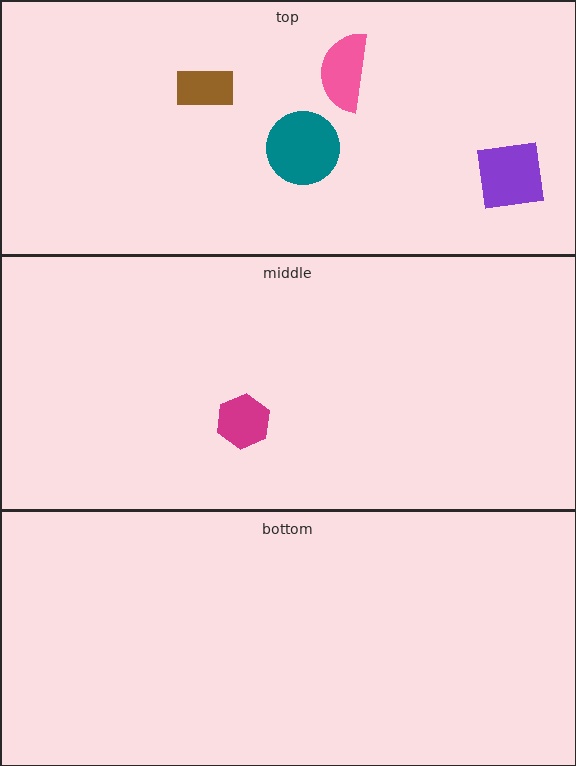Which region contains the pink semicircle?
The top region.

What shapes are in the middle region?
The magenta hexagon.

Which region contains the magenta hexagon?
The middle region.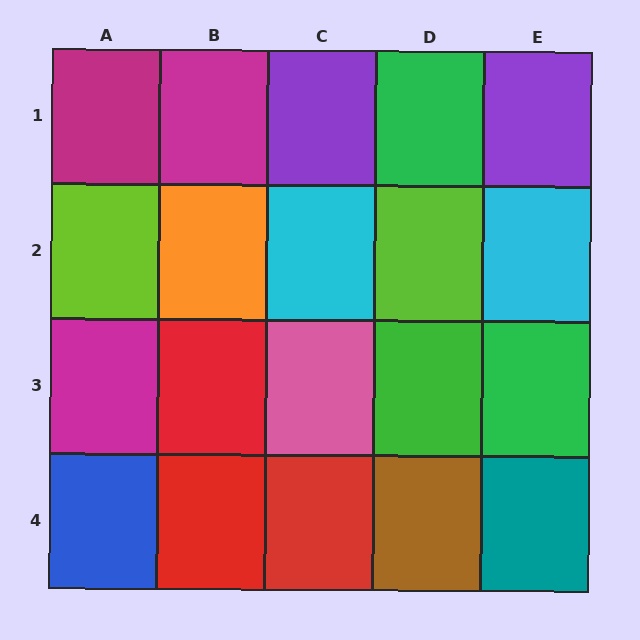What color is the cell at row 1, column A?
Magenta.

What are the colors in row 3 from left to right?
Magenta, red, pink, green, green.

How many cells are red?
3 cells are red.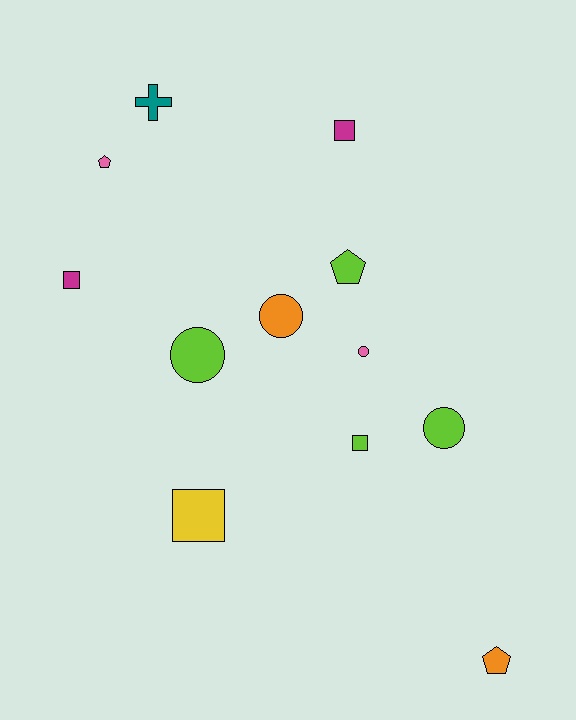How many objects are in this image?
There are 12 objects.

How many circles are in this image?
There are 4 circles.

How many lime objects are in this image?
There are 4 lime objects.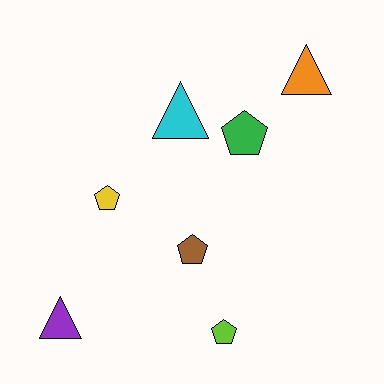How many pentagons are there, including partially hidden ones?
There are 4 pentagons.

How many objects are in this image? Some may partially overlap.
There are 7 objects.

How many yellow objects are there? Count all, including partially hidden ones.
There is 1 yellow object.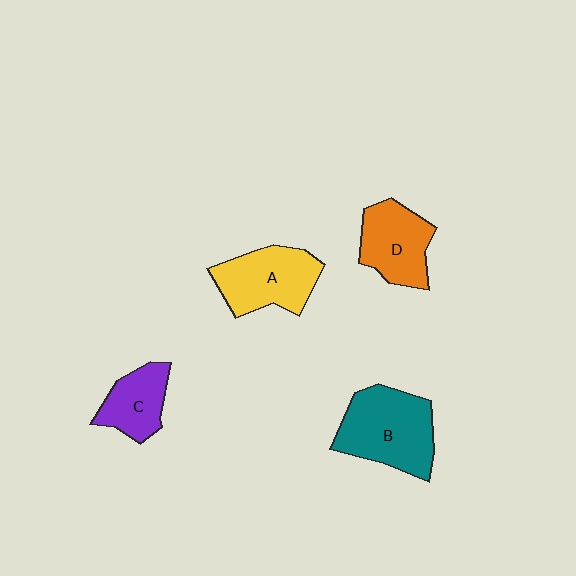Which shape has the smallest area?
Shape C (purple).